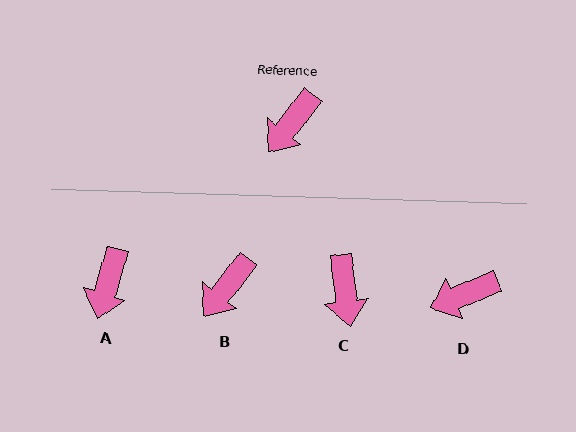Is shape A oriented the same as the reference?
No, it is off by about 22 degrees.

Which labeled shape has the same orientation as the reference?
B.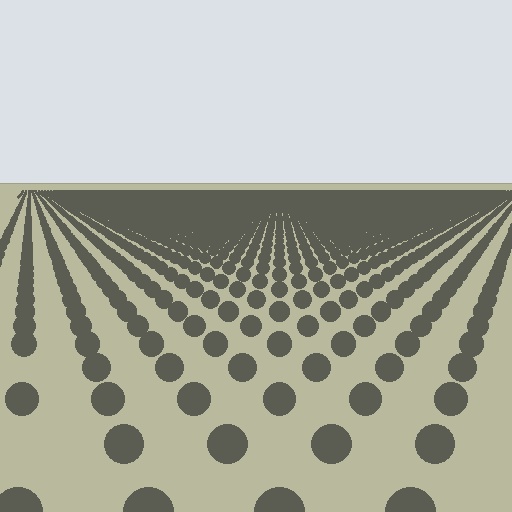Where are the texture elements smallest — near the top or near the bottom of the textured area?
Near the top.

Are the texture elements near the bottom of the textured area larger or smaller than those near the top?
Larger. Near the bottom, elements are closer to the viewer and appear at a bigger on-screen size.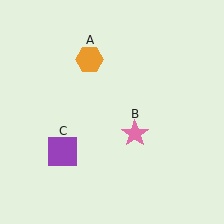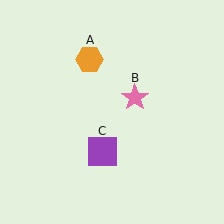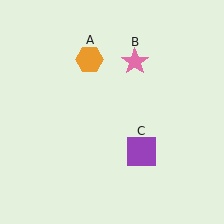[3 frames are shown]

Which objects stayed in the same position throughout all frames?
Orange hexagon (object A) remained stationary.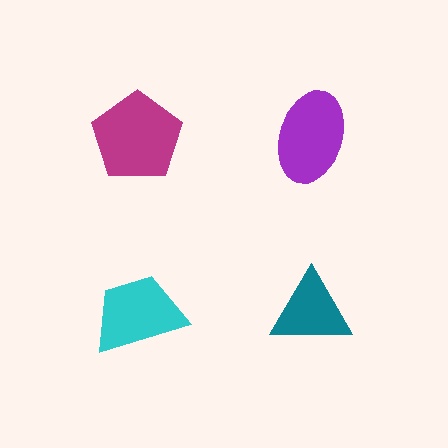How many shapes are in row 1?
2 shapes.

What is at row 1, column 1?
A magenta pentagon.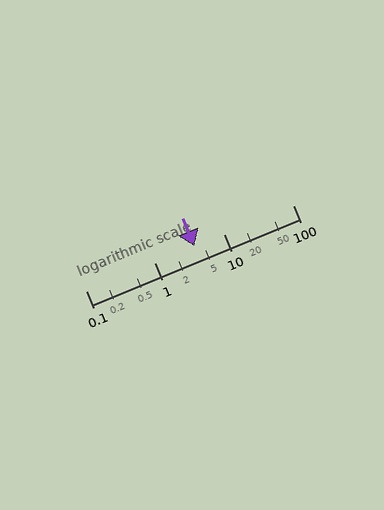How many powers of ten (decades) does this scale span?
The scale spans 3 decades, from 0.1 to 100.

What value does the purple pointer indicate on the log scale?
The pointer indicates approximately 3.7.